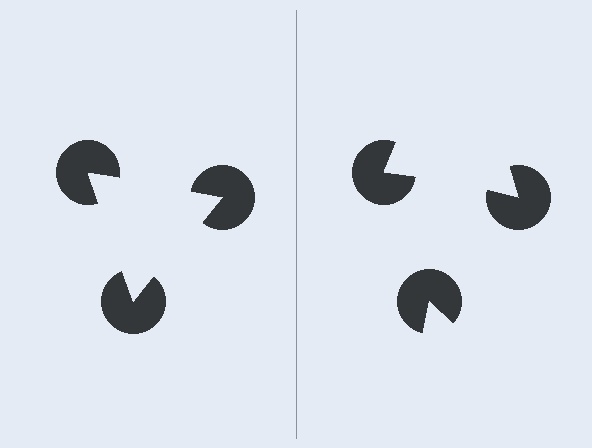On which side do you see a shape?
An illusory triangle appears on the left side. On the right side the wedge cuts are rotated, so no coherent shape forms.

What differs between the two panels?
The pac-man discs are positioned identically on both sides; only the wedge orientations differ. On the left they align to a triangle; on the right they are misaligned.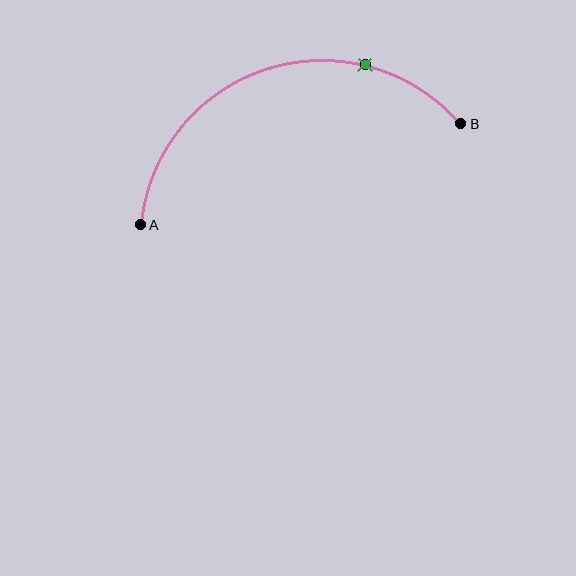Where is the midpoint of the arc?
The arc midpoint is the point on the curve farthest from the straight line joining A and B. It sits above that line.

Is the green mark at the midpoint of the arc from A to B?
No. The green mark lies on the arc but is closer to endpoint B. The arc midpoint would be at the point on the curve equidistant along the arc from both A and B.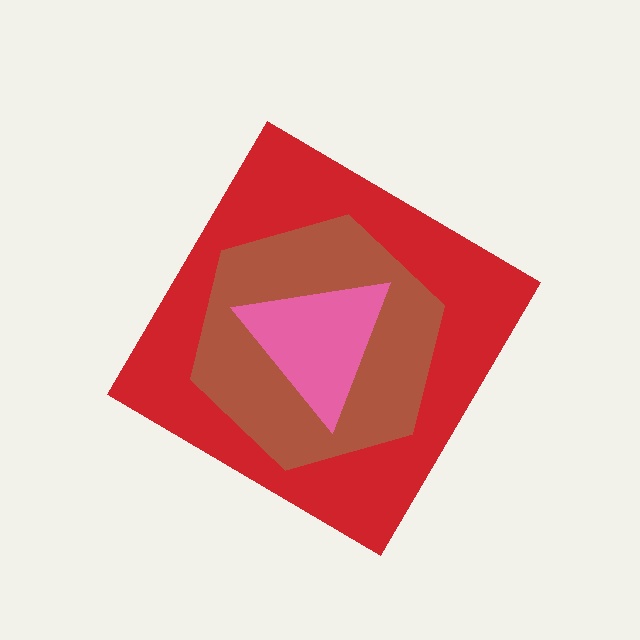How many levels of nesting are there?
3.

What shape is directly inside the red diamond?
The brown hexagon.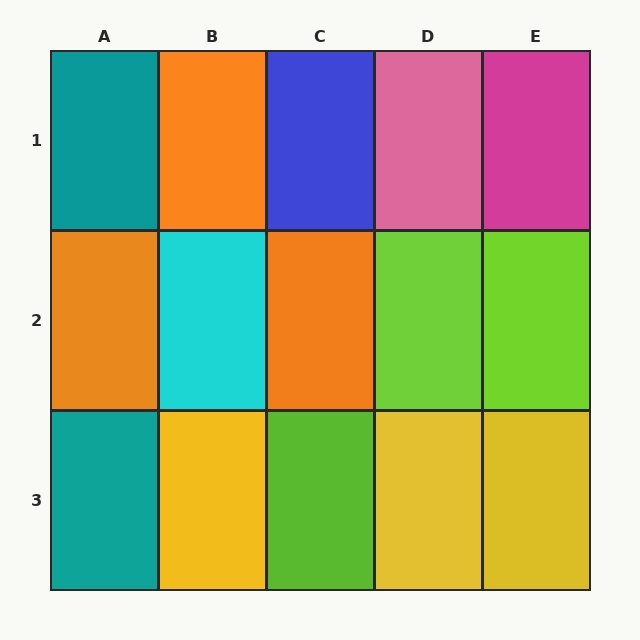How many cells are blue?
1 cell is blue.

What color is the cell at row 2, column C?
Orange.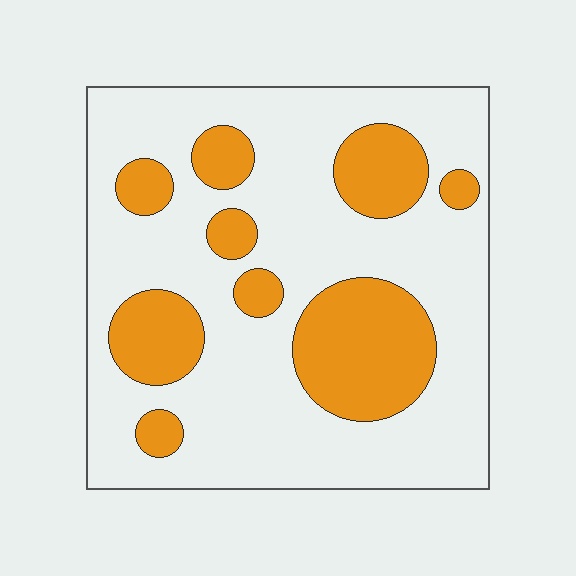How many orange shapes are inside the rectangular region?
9.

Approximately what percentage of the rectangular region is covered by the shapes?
Approximately 25%.